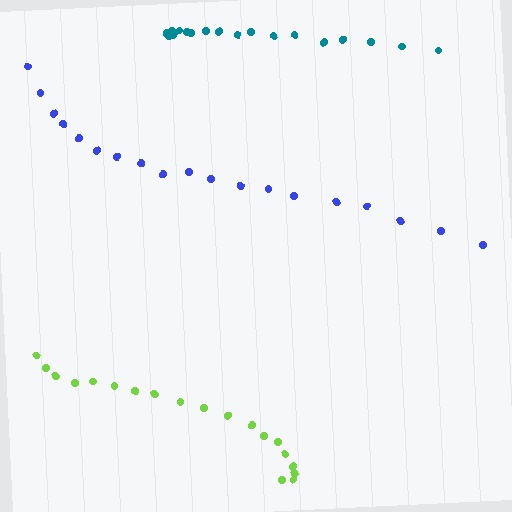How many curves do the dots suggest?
There are 3 distinct paths.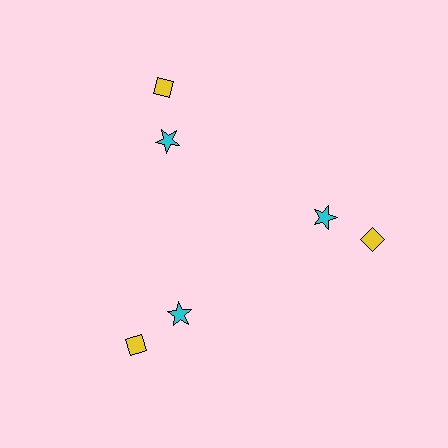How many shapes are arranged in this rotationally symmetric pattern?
There are 6 shapes, arranged in 3 groups of 2.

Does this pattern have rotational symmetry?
Yes, this pattern has 3-fold rotational symmetry. It looks the same after rotating 120 degrees around the center.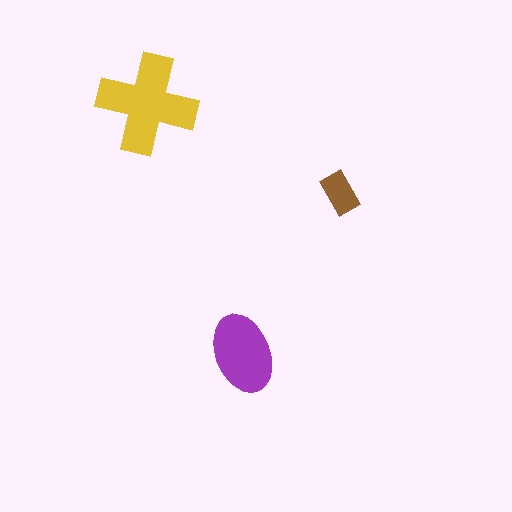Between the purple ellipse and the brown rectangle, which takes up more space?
The purple ellipse.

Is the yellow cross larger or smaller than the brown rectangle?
Larger.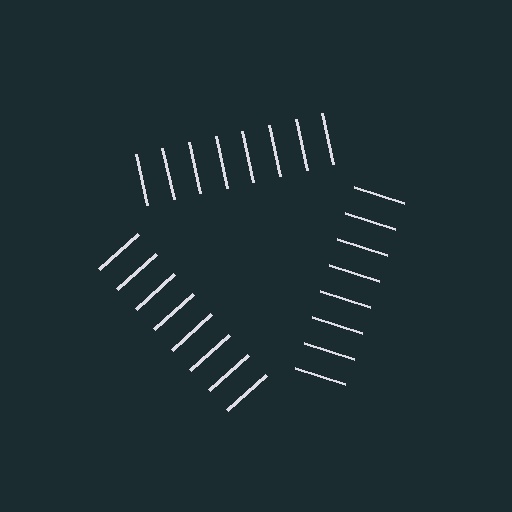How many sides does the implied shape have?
3 sides — the line-ends trace a triangle.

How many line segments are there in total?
24 — 8 along each of the 3 edges.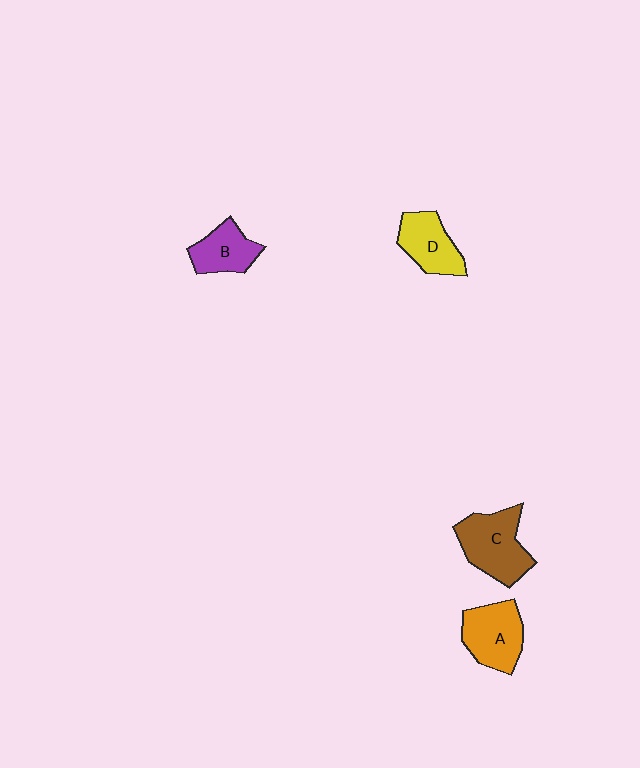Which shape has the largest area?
Shape C (brown).